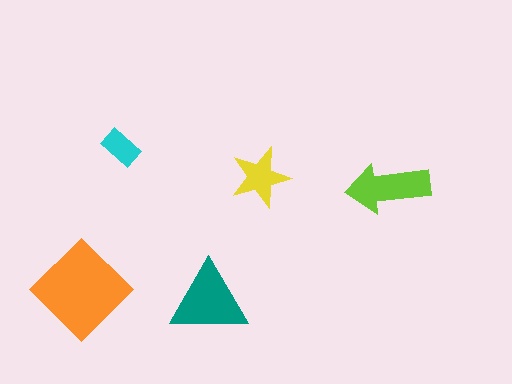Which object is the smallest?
The cyan rectangle.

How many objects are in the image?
There are 5 objects in the image.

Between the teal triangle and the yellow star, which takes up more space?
The teal triangle.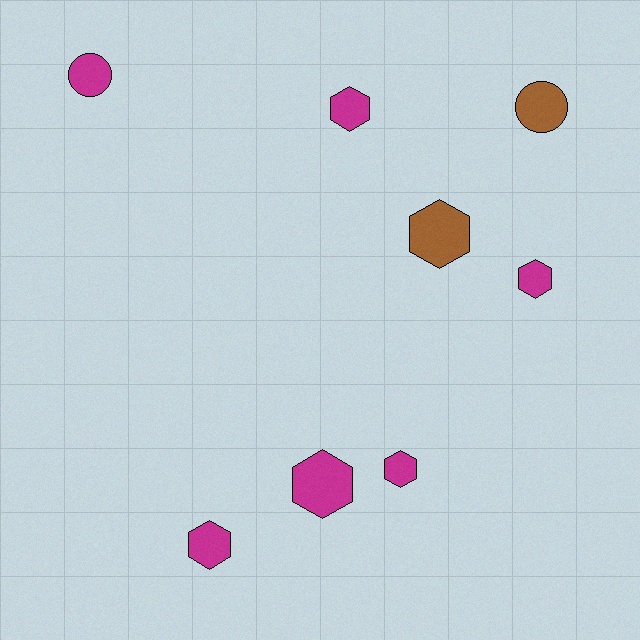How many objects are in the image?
There are 8 objects.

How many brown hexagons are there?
There is 1 brown hexagon.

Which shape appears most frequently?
Hexagon, with 6 objects.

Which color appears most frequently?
Magenta, with 6 objects.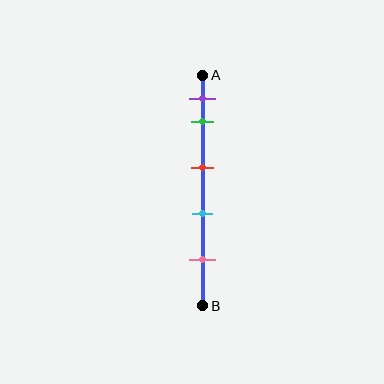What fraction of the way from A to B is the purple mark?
The purple mark is approximately 10% (0.1) of the way from A to B.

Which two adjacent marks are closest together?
The purple and green marks are the closest adjacent pair.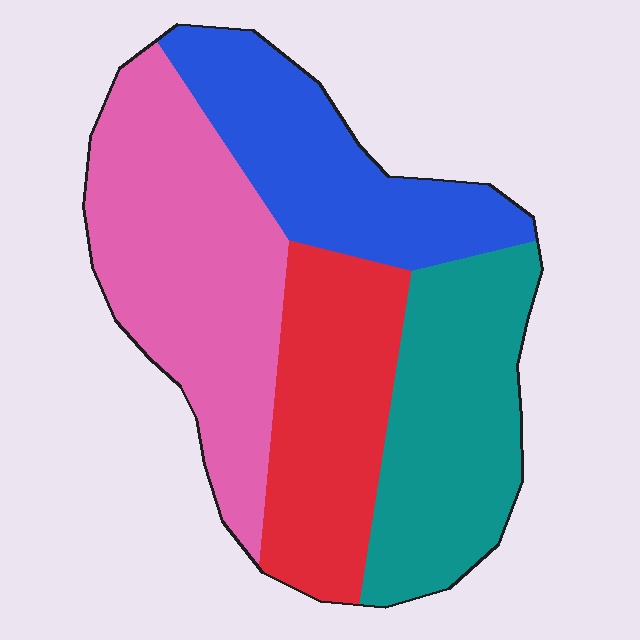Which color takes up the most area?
Pink, at roughly 30%.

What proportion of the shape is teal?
Teal takes up less than a quarter of the shape.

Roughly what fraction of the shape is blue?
Blue covers around 20% of the shape.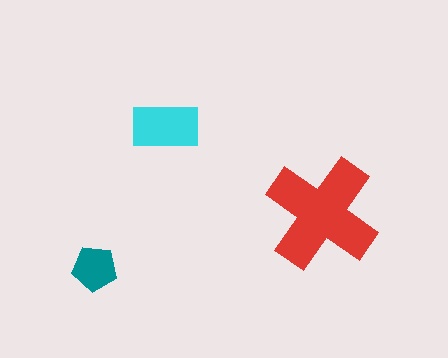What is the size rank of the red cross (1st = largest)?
1st.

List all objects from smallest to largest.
The teal pentagon, the cyan rectangle, the red cross.